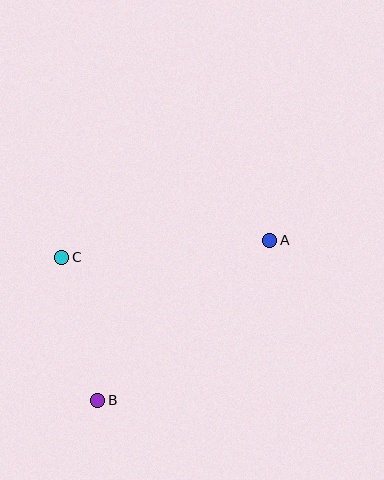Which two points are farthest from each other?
Points A and B are farthest from each other.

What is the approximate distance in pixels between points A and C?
The distance between A and C is approximately 209 pixels.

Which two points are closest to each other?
Points B and C are closest to each other.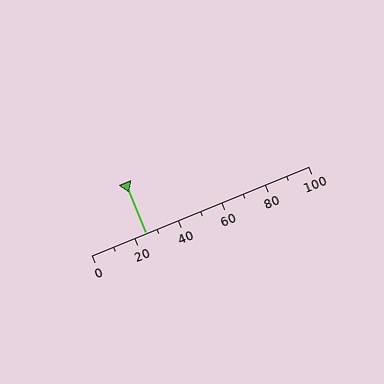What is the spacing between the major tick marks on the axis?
The major ticks are spaced 20 apart.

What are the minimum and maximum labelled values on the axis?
The axis runs from 0 to 100.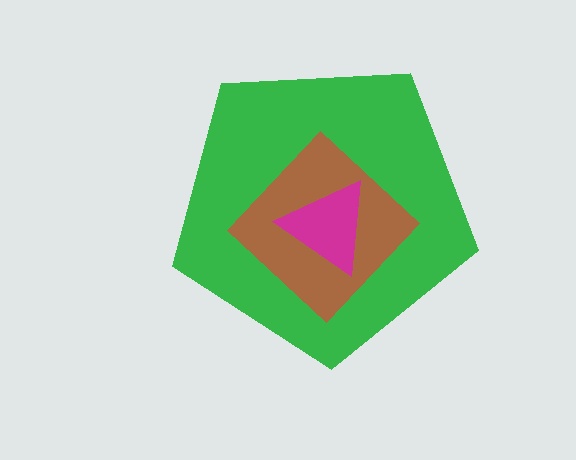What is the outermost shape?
The green pentagon.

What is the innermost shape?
The magenta triangle.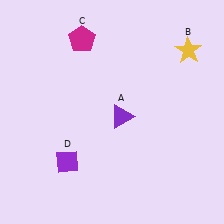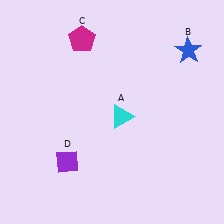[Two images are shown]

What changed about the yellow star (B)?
In Image 1, B is yellow. In Image 2, it changed to blue.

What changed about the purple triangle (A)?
In Image 1, A is purple. In Image 2, it changed to cyan.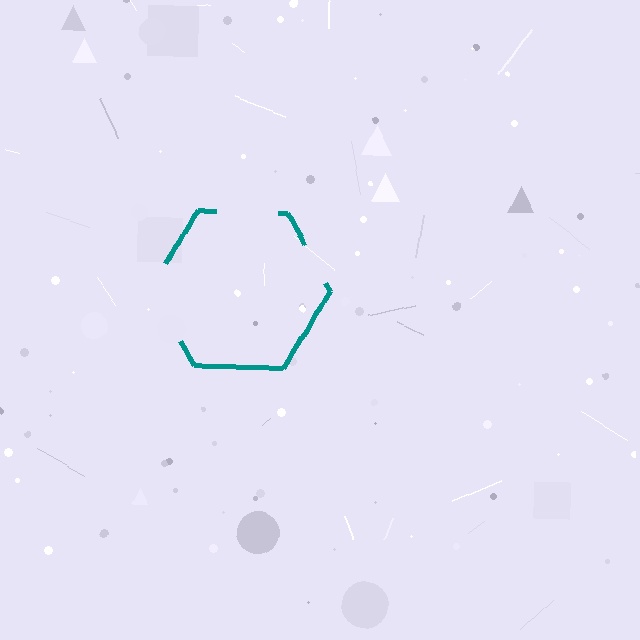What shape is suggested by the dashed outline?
The dashed outline suggests a hexagon.